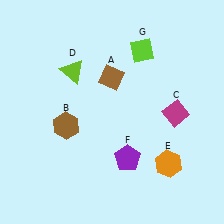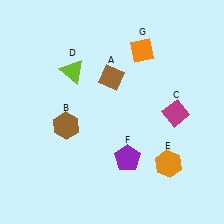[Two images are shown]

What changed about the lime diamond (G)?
In Image 1, G is lime. In Image 2, it changed to orange.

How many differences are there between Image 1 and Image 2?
There is 1 difference between the two images.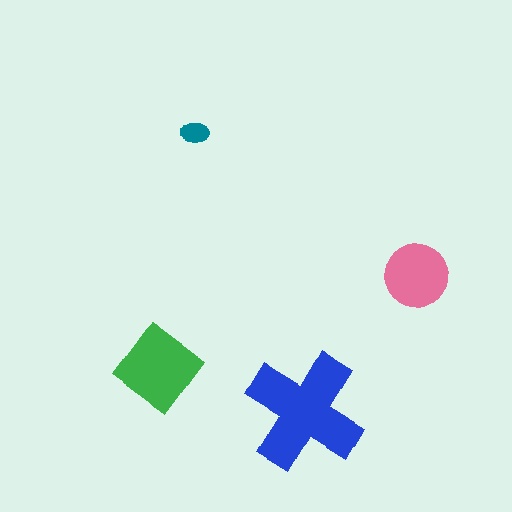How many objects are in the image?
There are 4 objects in the image.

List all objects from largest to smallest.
The blue cross, the green diamond, the pink circle, the teal ellipse.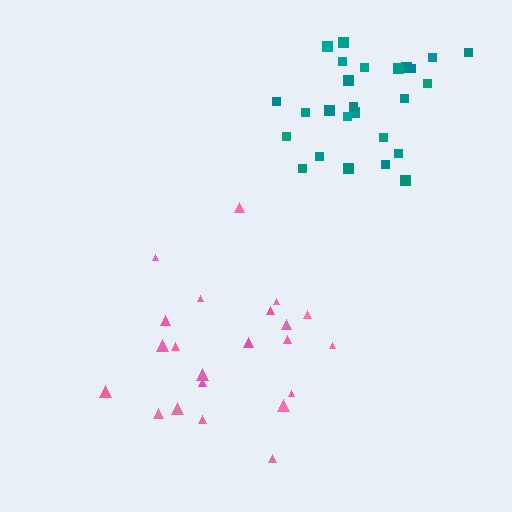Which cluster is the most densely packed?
Teal.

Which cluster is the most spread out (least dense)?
Pink.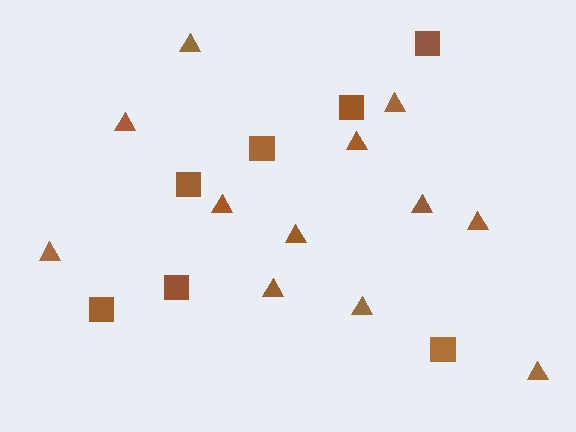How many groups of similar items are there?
There are 2 groups: one group of triangles (12) and one group of squares (7).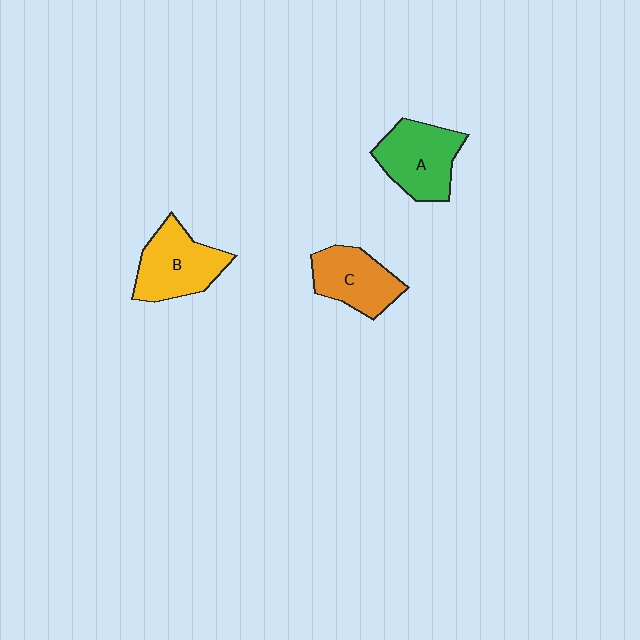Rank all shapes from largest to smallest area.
From largest to smallest: A (green), B (yellow), C (orange).